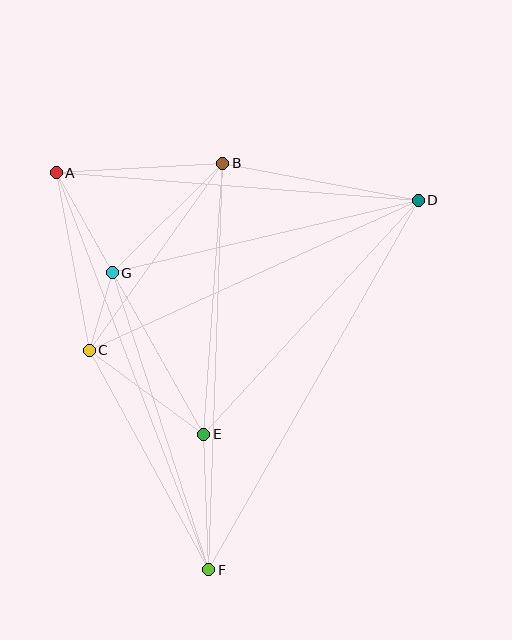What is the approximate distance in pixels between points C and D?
The distance between C and D is approximately 361 pixels.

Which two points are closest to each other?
Points C and G are closest to each other.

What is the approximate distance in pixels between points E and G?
The distance between E and G is approximately 185 pixels.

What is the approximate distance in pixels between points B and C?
The distance between B and C is approximately 230 pixels.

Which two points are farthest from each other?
Points A and F are farthest from each other.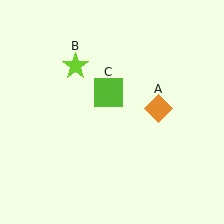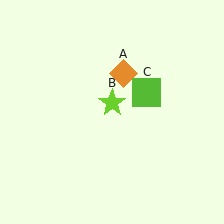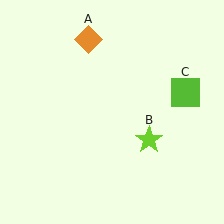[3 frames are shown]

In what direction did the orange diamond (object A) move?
The orange diamond (object A) moved up and to the left.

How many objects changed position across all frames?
3 objects changed position: orange diamond (object A), lime star (object B), lime square (object C).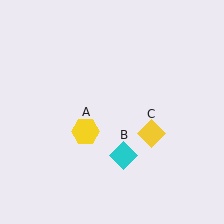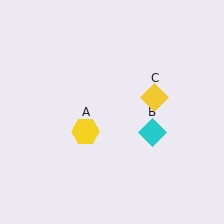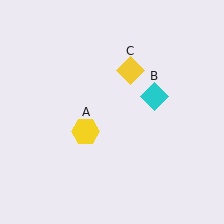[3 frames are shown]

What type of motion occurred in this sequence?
The cyan diamond (object B), yellow diamond (object C) rotated counterclockwise around the center of the scene.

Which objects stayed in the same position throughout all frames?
Yellow hexagon (object A) remained stationary.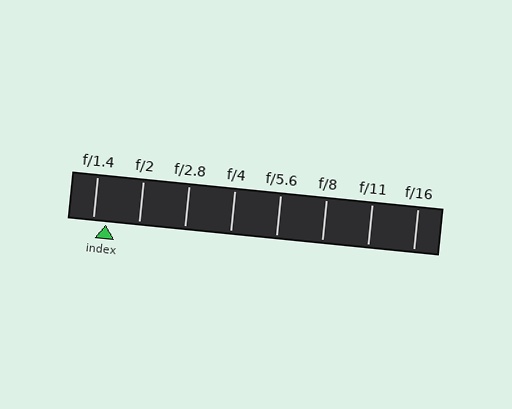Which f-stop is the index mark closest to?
The index mark is closest to f/1.4.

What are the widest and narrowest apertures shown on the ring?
The widest aperture shown is f/1.4 and the narrowest is f/16.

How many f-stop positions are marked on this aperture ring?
There are 8 f-stop positions marked.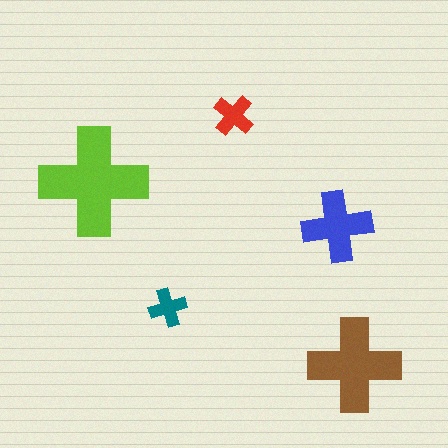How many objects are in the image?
There are 5 objects in the image.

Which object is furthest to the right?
The brown cross is rightmost.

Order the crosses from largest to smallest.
the lime one, the brown one, the blue one, the red one, the teal one.